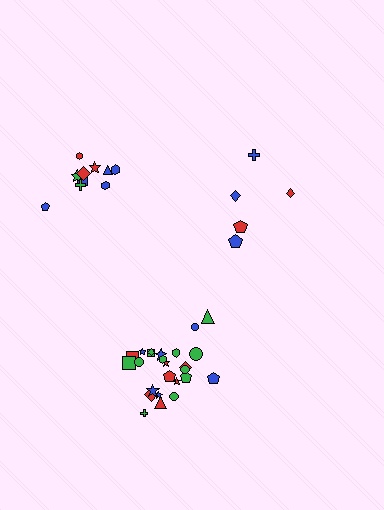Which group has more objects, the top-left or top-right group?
The top-left group.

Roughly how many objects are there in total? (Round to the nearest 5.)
Roughly 40 objects in total.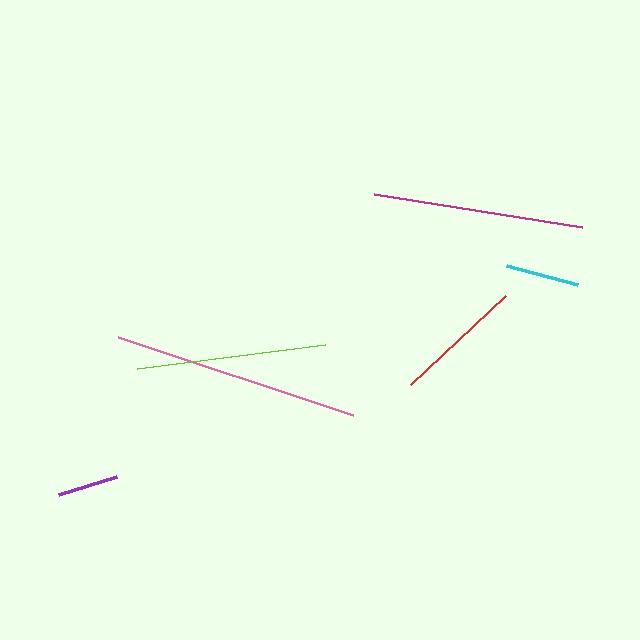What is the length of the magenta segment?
The magenta segment is approximately 210 pixels long.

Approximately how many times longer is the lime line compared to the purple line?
The lime line is approximately 3.1 times the length of the purple line.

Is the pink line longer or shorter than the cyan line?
The pink line is longer than the cyan line.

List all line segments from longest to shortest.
From longest to shortest: pink, magenta, lime, red, cyan, purple.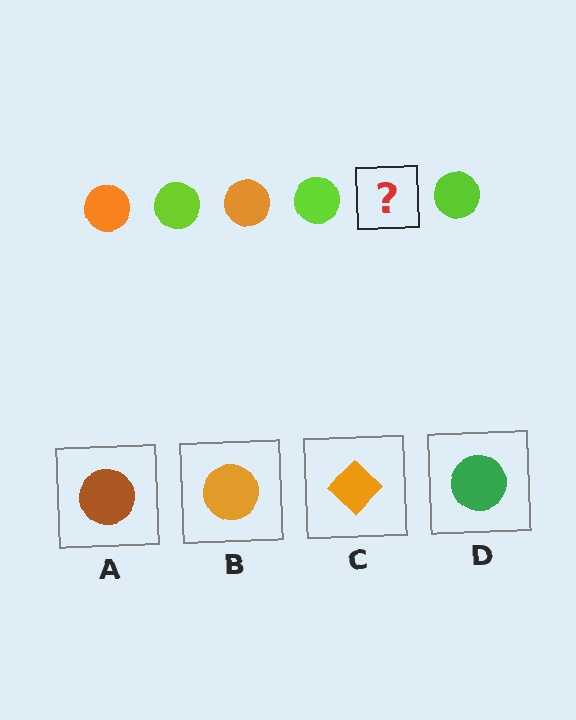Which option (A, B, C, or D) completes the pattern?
B.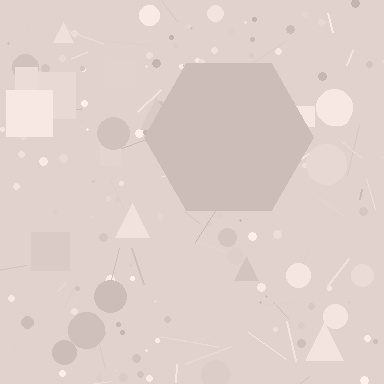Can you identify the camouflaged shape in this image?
The camouflaged shape is a hexagon.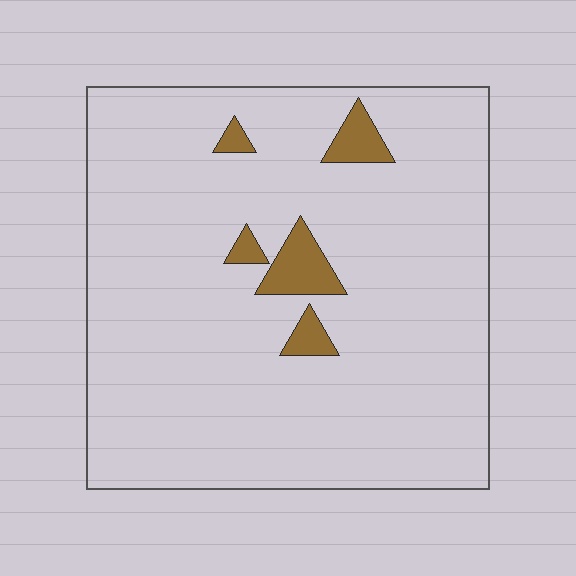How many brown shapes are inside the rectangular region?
5.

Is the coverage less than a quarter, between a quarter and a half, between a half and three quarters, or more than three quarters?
Less than a quarter.